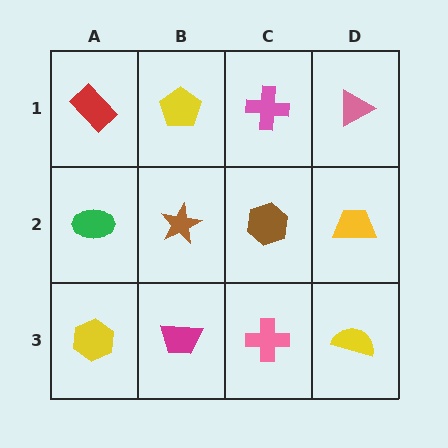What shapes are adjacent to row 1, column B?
A brown star (row 2, column B), a red rectangle (row 1, column A), a pink cross (row 1, column C).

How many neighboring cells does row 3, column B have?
3.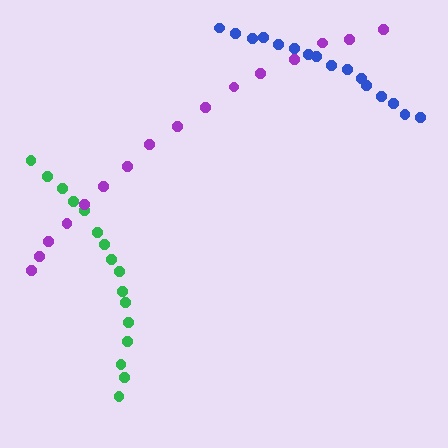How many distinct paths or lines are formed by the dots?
There are 3 distinct paths.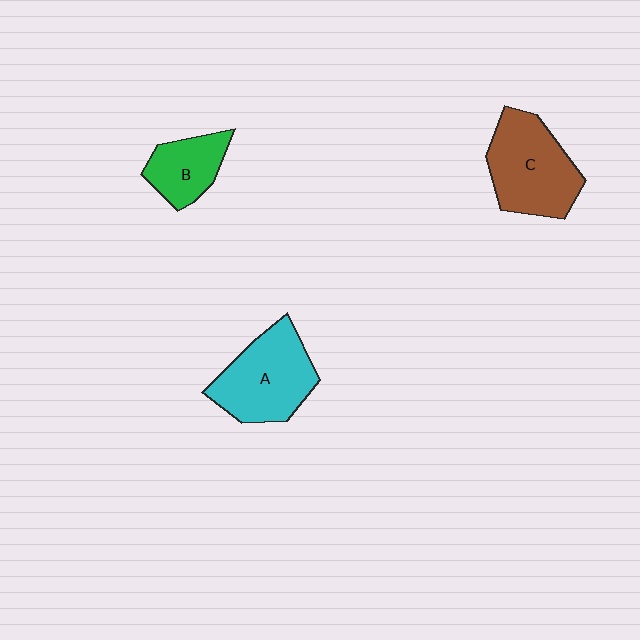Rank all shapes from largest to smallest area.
From largest to smallest: C (brown), A (cyan), B (green).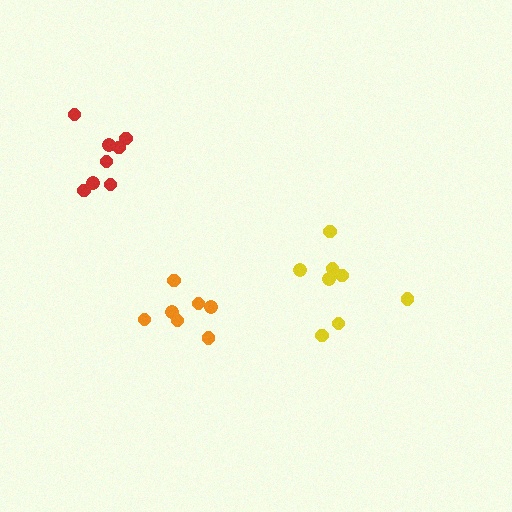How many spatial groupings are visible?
There are 3 spatial groupings.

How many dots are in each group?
Group 1: 7 dots, Group 2: 8 dots, Group 3: 8 dots (23 total).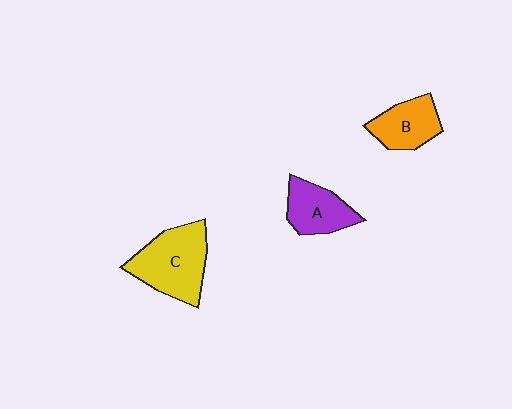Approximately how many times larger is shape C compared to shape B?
Approximately 1.6 times.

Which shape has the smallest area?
Shape B (orange).